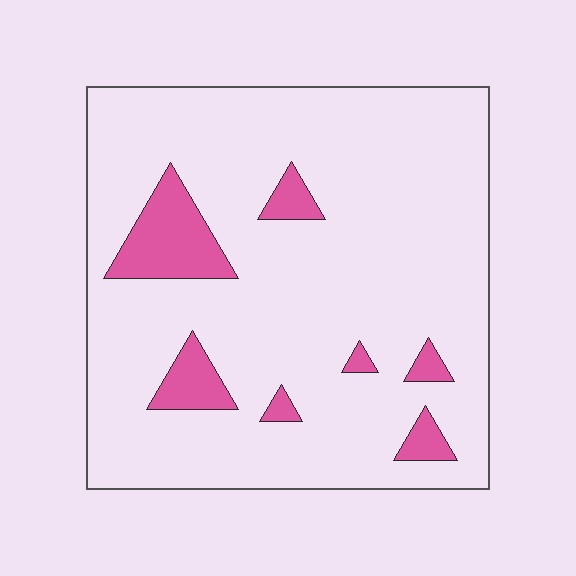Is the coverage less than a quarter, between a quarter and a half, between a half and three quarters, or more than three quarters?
Less than a quarter.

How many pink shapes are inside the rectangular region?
7.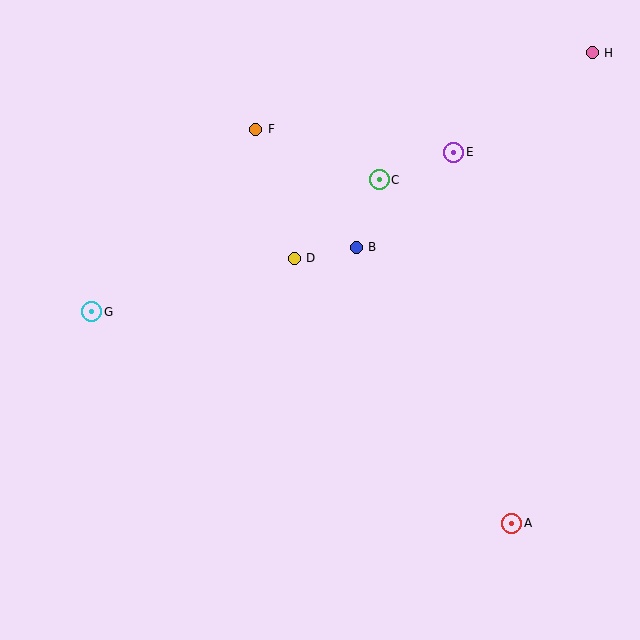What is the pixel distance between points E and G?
The distance between E and G is 395 pixels.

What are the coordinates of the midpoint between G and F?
The midpoint between G and F is at (174, 220).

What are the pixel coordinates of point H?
Point H is at (592, 53).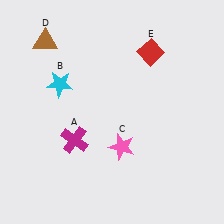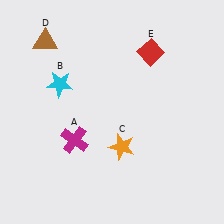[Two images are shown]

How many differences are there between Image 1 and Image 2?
There is 1 difference between the two images.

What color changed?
The star (C) changed from pink in Image 1 to orange in Image 2.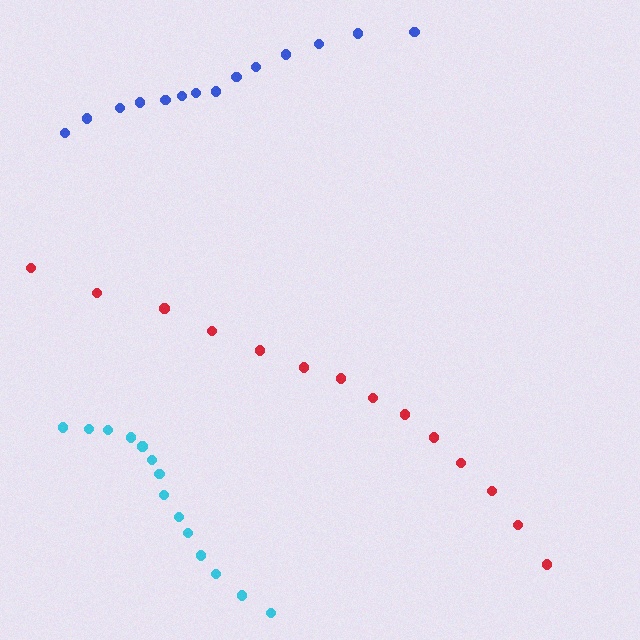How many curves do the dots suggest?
There are 3 distinct paths.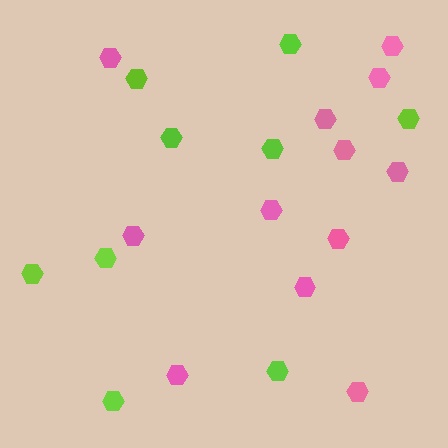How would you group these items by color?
There are 2 groups: one group of pink hexagons (12) and one group of lime hexagons (9).